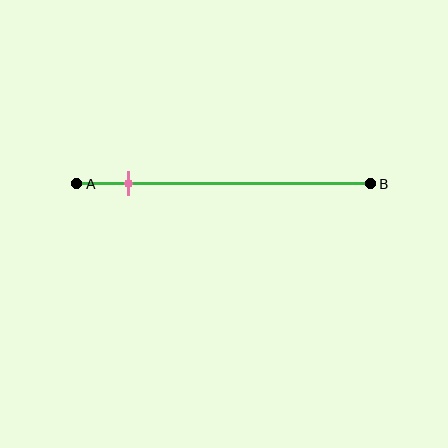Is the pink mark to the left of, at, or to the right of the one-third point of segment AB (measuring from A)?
The pink mark is to the left of the one-third point of segment AB.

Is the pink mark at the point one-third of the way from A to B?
No, the mark is at about 15% from A, not at the 33% one-third point.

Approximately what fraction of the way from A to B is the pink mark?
The pink mark is approximately 15% of the way from A to B.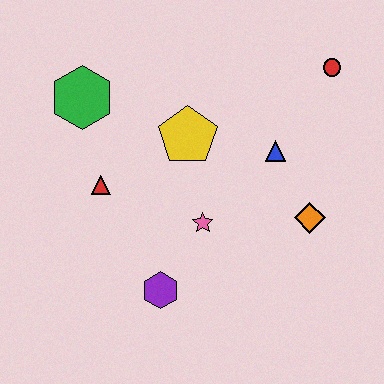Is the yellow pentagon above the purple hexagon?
Yes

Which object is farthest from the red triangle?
The red circle is farthest from the red triangle.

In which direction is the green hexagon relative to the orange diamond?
The green hexagon is to the left of the orange diamond.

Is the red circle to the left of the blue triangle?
No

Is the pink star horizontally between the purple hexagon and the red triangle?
No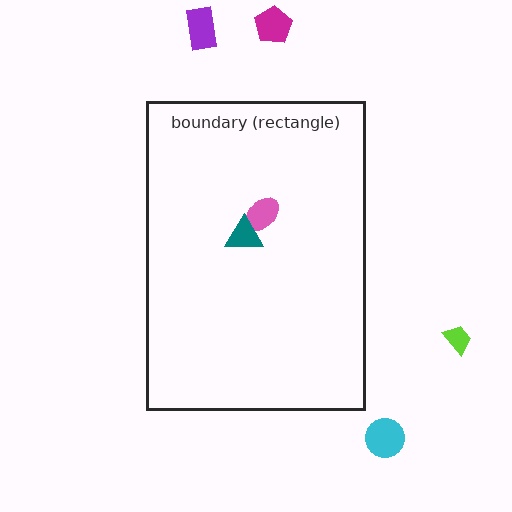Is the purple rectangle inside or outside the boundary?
Outside.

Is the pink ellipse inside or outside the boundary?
Inside.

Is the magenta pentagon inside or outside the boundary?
Outside.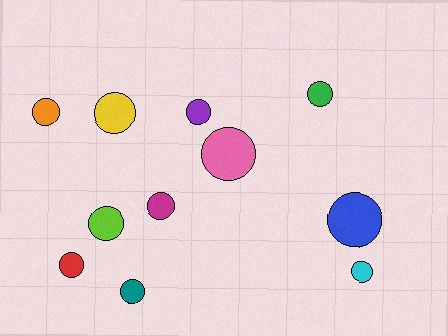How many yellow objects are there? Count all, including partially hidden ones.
There is 1 yellow object.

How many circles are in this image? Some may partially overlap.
There are 11 circles.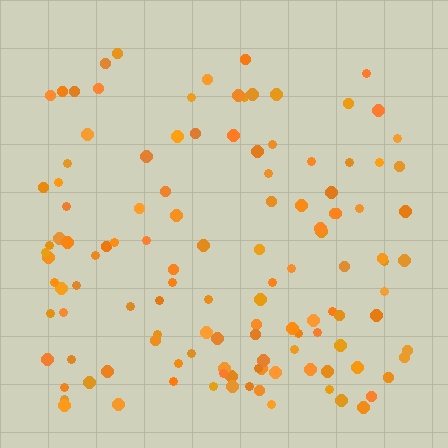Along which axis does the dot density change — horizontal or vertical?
Vertical.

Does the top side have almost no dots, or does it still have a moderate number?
Still a moderate number, just noticeably fewer than the bottom.